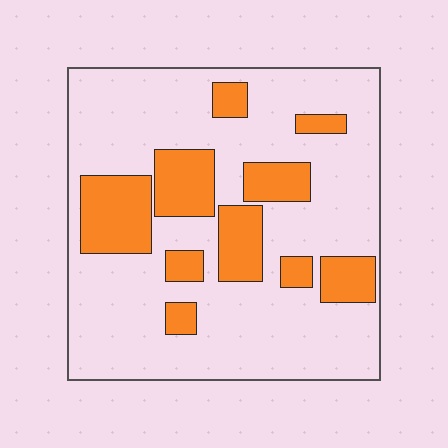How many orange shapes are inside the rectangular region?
10.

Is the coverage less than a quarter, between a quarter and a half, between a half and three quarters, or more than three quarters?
Less than a quarter.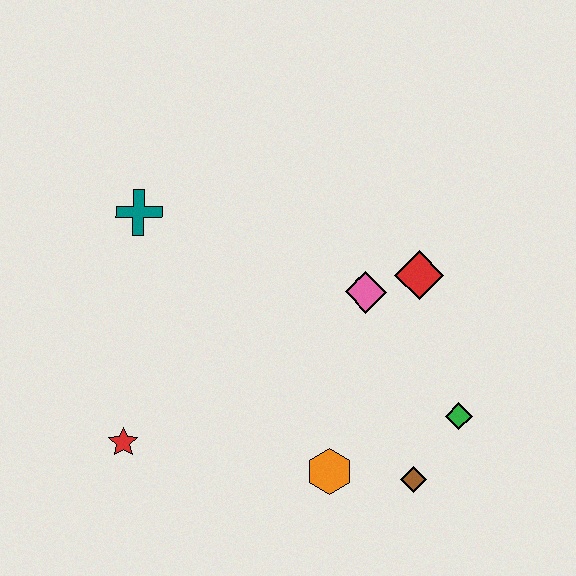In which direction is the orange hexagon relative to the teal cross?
The orange hexagon is below the teal cross.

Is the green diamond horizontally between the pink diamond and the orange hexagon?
No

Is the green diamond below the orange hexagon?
No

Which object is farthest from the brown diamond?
The teal cross is farthest from the brown diamond.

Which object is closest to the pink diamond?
The red diamond is closest to the pink diamond.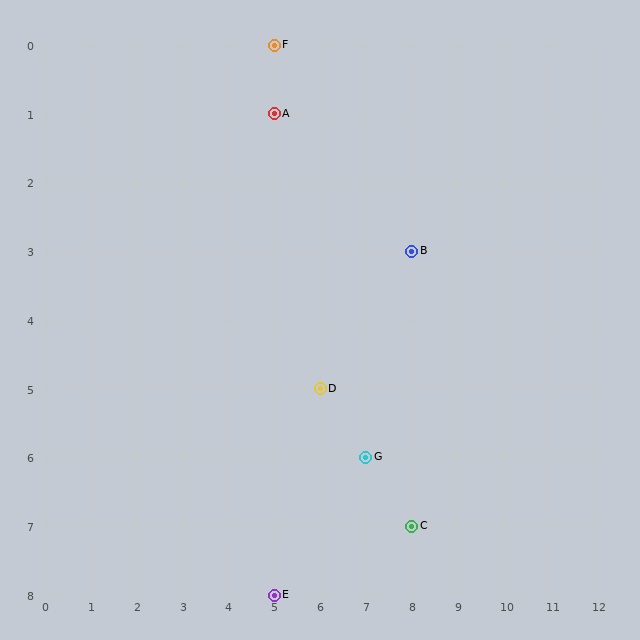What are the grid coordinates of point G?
Point G is at grid coordinates (7, 6).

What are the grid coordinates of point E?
Point E is at grid coordinates (5, 8).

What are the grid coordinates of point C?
Point C is at grid coordinates (8, 7).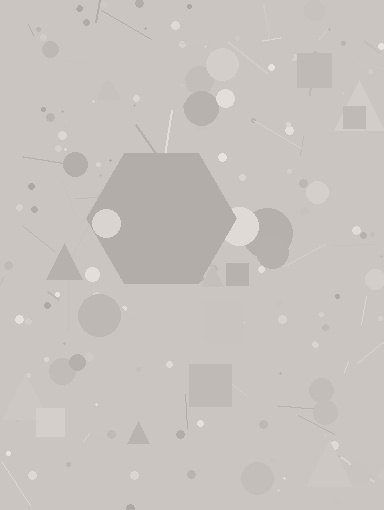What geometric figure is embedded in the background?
A hexagon is embedded in the background.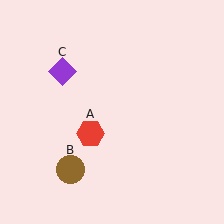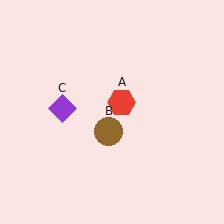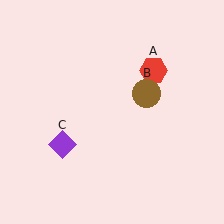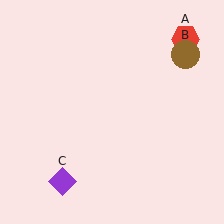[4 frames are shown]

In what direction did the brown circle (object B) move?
The brown circle (object B) moved up and to the right.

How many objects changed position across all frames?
3 objects changed position: red hexagon (object A), brown circle (object B), purple diamond (object C).